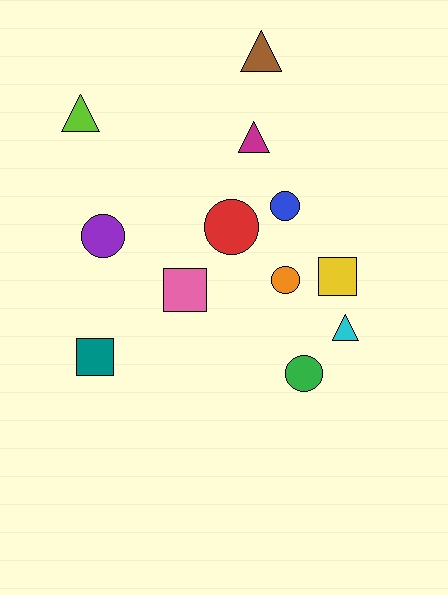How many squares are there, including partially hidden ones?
There are 3 squares.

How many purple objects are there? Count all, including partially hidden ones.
There is 1 purple object.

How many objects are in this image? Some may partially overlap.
There are 12 objects.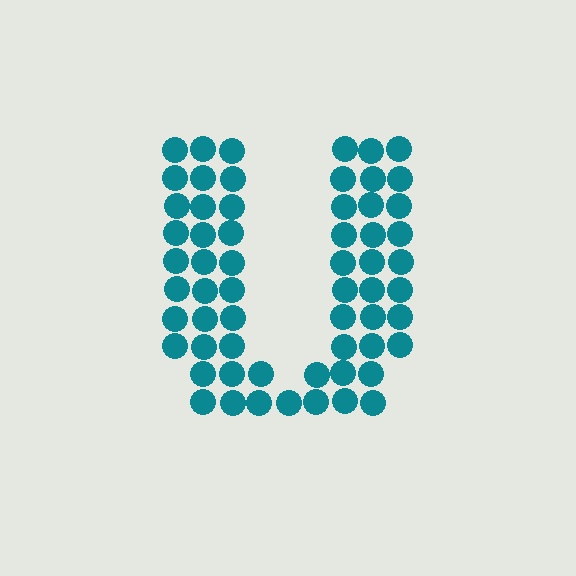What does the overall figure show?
The overall figure shows the letter U.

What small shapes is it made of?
It is made of small circles.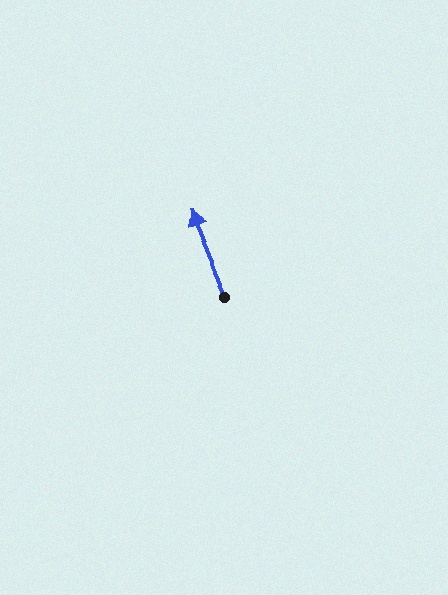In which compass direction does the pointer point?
Northwest.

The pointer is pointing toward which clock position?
Roughly 11 o'clock.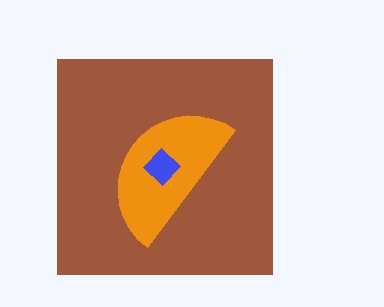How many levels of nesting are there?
3.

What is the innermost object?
The blue diamond.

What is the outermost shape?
The brown square.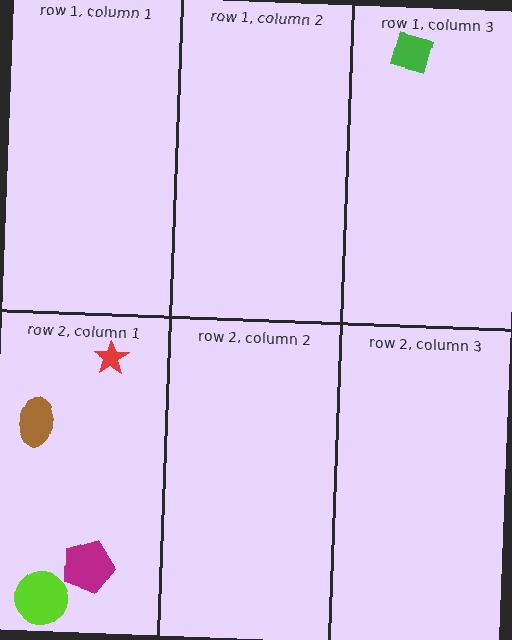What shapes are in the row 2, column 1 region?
The brown ellipse, the red star, the lime circle, the magenta pentagon.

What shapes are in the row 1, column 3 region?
The green diamond.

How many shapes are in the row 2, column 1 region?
4.